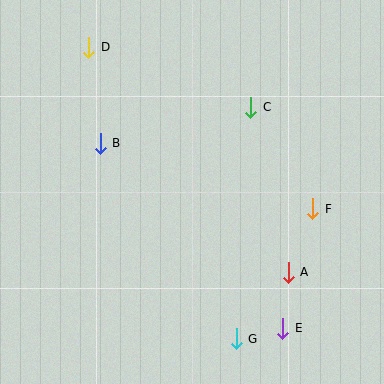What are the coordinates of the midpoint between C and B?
The midpoint between C and B is at (175, 125).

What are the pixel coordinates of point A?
Point A is at (288, 272).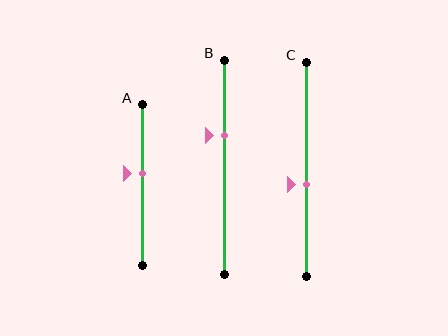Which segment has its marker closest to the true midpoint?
Segment A has its marker closest to the true midpoint.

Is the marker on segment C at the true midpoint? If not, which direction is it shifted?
No, the marker on segment C is shifted downward by about 7% of the segment length.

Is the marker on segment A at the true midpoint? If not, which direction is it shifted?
No, the marker on segment A is shifted upward by about 7% of the segment length.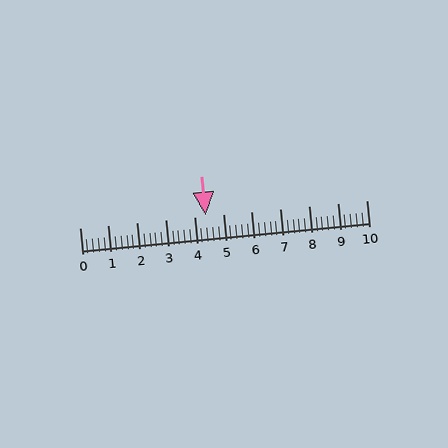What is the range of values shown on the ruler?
The ruler shows values from 0 to 10.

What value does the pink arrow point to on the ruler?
The pink arrow points to approximately 4.4.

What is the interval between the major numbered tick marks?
The major tick marks are spaced 1 units apart.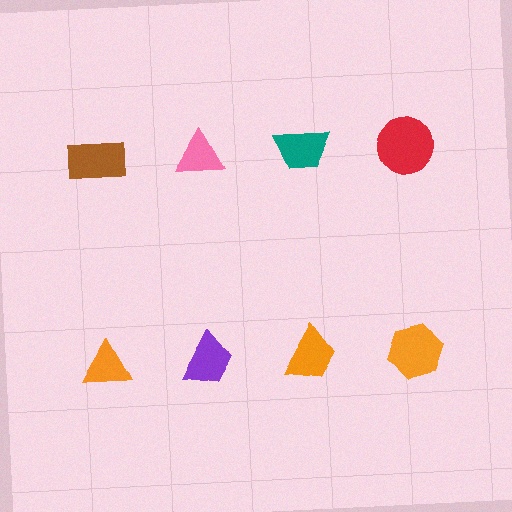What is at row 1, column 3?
A teal trapezoid.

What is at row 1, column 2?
A pink triangle.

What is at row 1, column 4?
A red circle.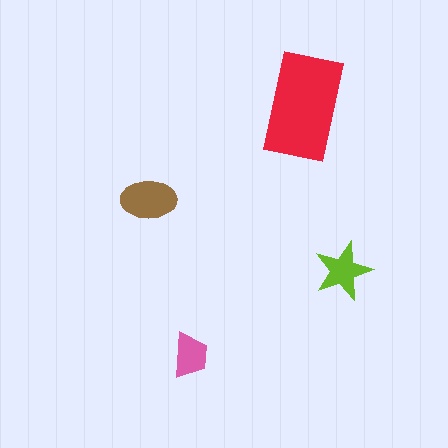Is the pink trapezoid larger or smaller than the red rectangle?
Smaller.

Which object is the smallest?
The pink trapezoid.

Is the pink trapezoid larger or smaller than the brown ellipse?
Smaller.